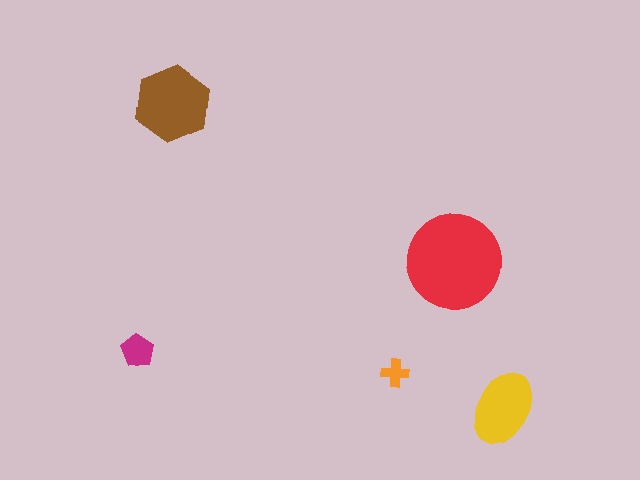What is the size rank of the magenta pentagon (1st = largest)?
4th.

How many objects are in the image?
There are 5 objects in the image.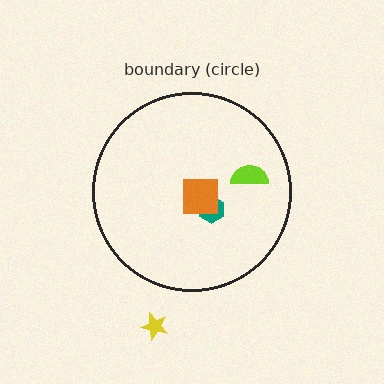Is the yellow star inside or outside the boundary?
Outside.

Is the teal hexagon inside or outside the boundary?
Inside.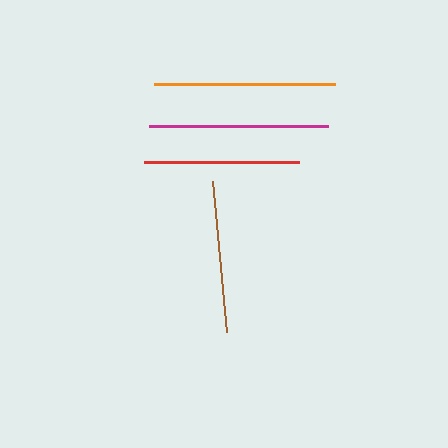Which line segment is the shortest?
The brown line is the shortest at approximately 152 pixels.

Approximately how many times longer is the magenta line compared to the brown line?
The magenta line is approximately 1.2 times the length of the brown line.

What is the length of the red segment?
The red segment is approximately 155 pixels long.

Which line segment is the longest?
The orange line is the longest at approximately 181 pixels.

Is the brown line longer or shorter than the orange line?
The orange line is longer than the brown line.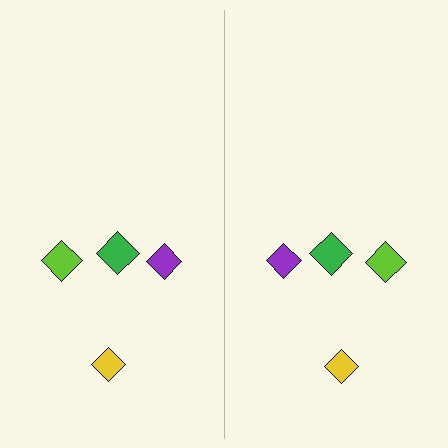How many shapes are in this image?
There are 8 shapes in this image.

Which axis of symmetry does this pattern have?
The pattern has a vertical axis of symmetry running through the center of the image.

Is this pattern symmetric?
Yes, this pattern has bilateral (reflection) symmetry.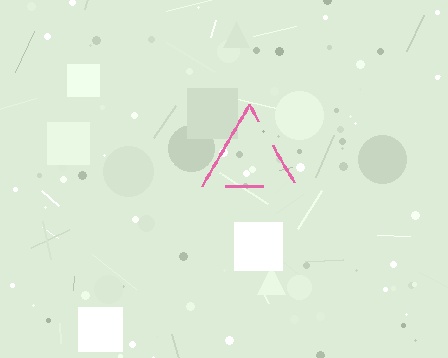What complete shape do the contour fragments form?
The contour fragments form a triangle.